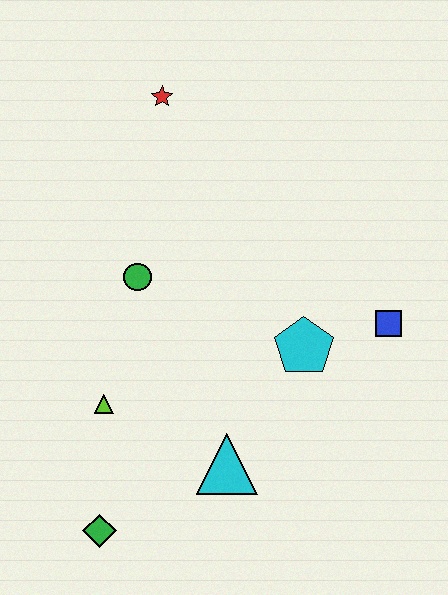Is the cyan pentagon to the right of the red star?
Yes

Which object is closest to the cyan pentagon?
The blue square is closest to the cyan pentagon.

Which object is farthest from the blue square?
The green diamond is farthest from the blue square.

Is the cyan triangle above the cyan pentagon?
No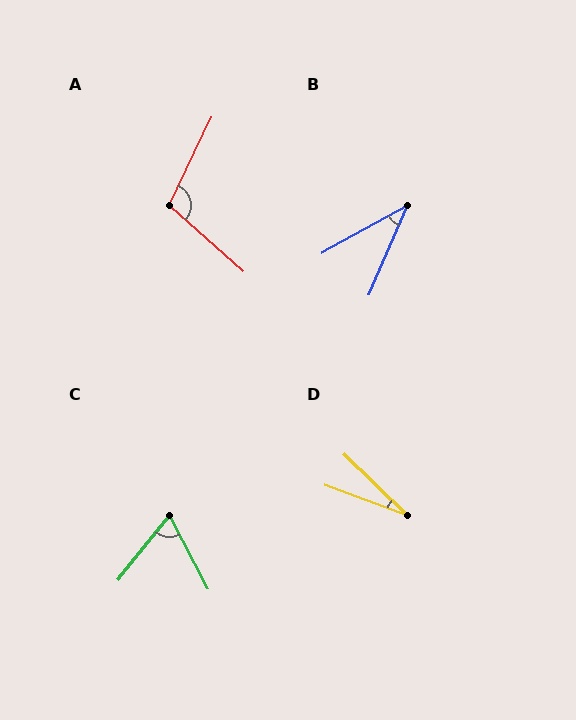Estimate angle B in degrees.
Approximately 38 degrees.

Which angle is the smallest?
D, at approximately 24 degrees.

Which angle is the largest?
A, at approximately 106 degrees.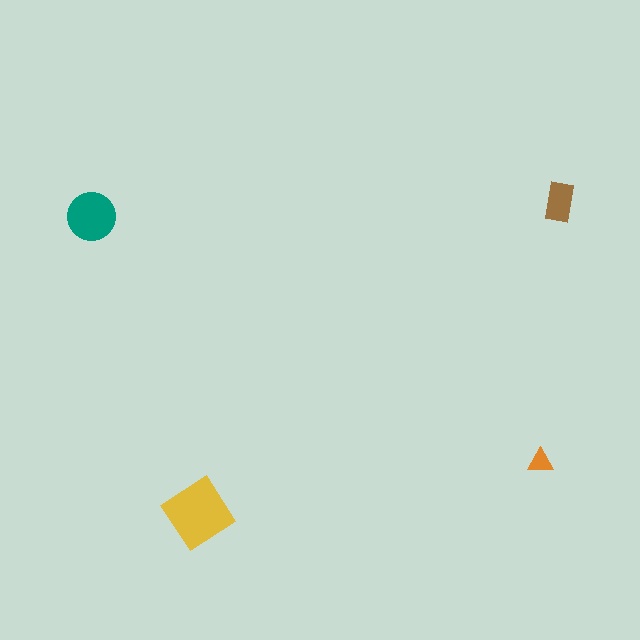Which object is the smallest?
The orange triangle.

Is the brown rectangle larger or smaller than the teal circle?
Smaller.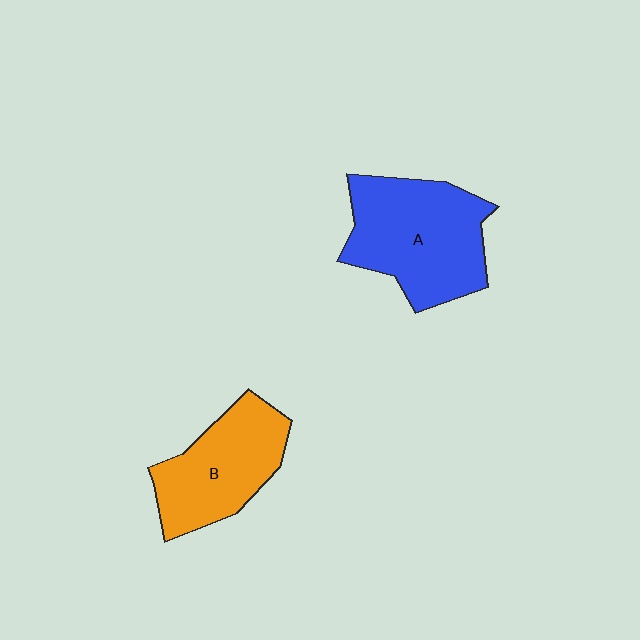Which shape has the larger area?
Shape A (blue).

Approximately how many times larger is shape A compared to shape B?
Approximately 1.3 times.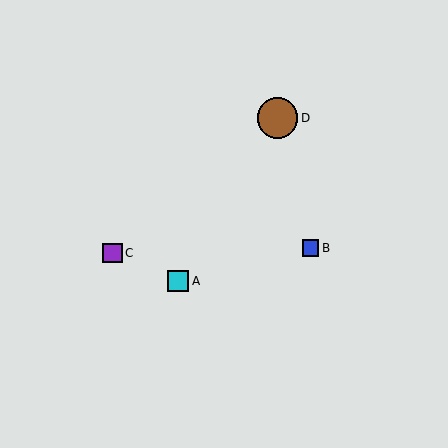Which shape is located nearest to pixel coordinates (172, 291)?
The cyan square (labeled A) at (178, 281) is nearest to that location.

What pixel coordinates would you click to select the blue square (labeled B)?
Click at (311, 248) to select the blue square B.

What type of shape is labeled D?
Shape D is a brown circle.